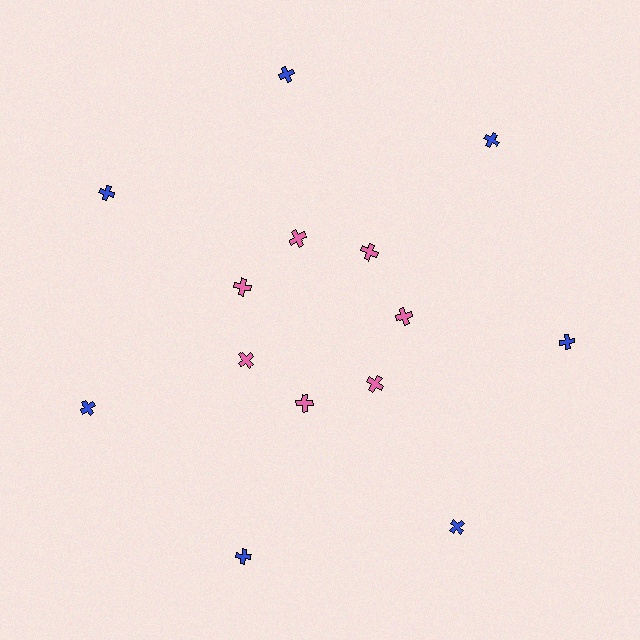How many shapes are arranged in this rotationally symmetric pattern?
There are 14 shapes, arranged in 7 groups of 2.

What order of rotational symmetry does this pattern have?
This pattern has 7-fold rotational symmetry.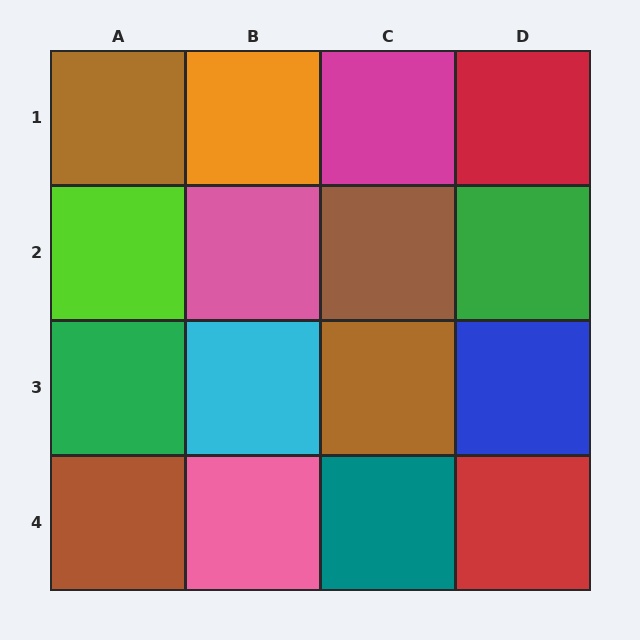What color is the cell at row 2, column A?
Lime.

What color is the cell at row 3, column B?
Cyan.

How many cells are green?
2 cells are green.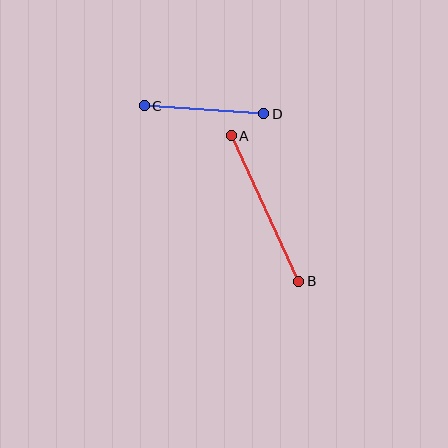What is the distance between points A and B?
The distance is approximately 161 pixels.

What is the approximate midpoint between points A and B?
The midpoint is at approximately (265, 209) pixels.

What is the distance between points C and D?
The distance is approximately 120 pixels.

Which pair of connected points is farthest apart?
Points A and B are farthest apart.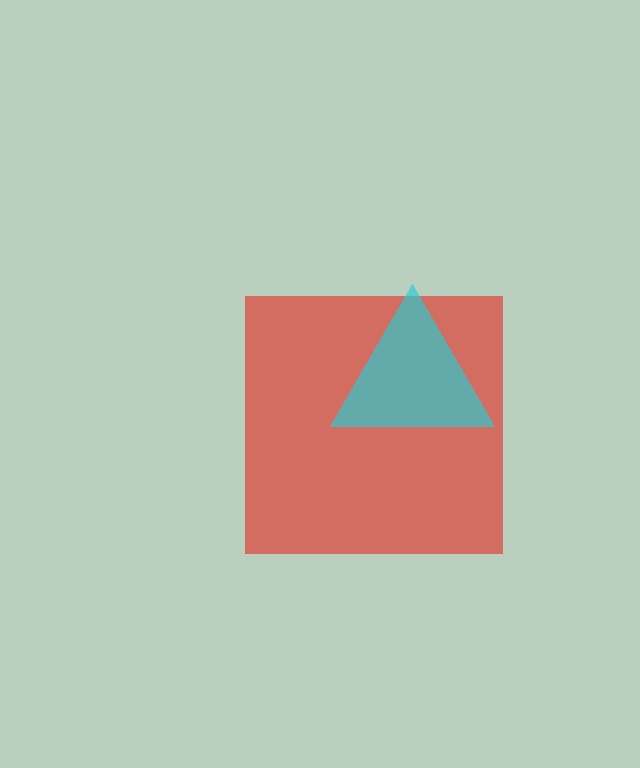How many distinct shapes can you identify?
There are 2 distinct shapes: a red square, a cyan triangle.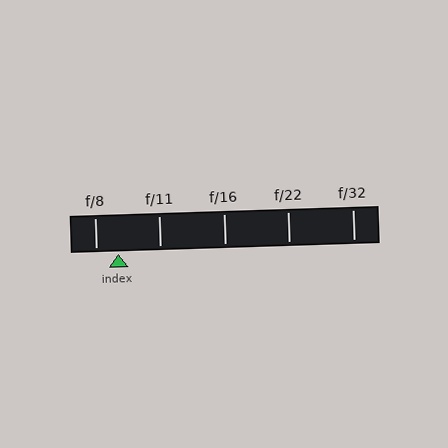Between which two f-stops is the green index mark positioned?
The index mark is between f/8 and f/11.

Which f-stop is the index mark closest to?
The index mark is closest to f/8.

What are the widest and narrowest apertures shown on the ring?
The widest aperture shown is f/8 and the narrowest is f/32.